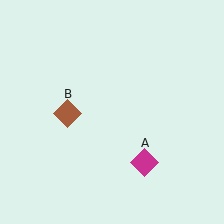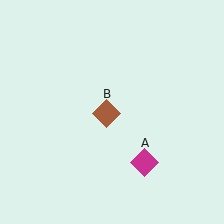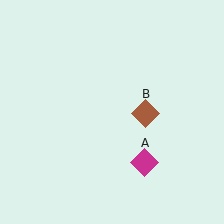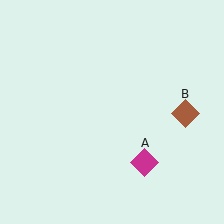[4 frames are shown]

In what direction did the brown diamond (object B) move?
The brown diamond (object B) moved right.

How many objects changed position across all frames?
1 object changed position: brown diamond (object B).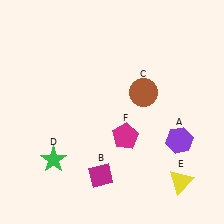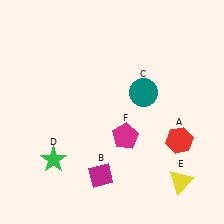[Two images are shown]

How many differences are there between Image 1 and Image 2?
There are 2 differences between the two images.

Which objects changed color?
A changed from purple to red. C changed from brown to teal.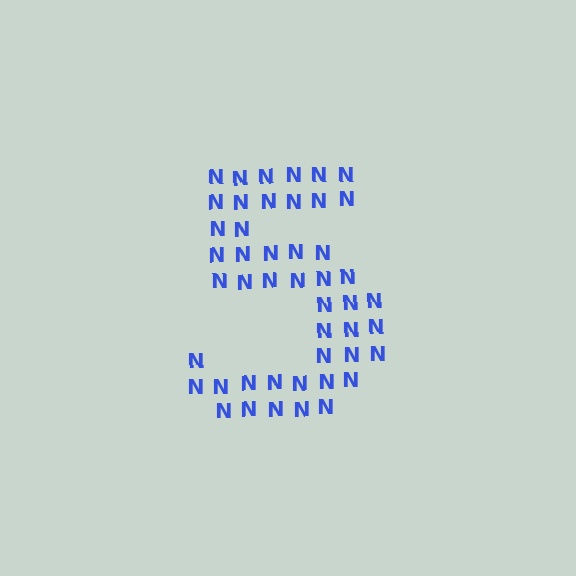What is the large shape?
The large shape is the digit 5.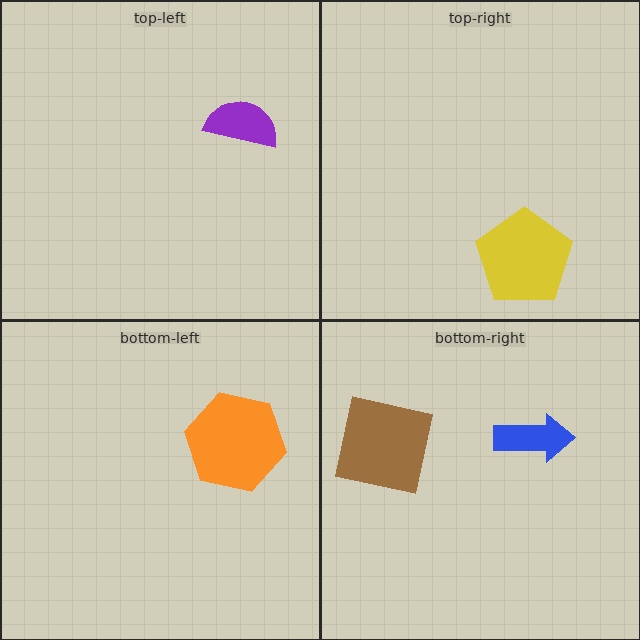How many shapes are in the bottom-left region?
1.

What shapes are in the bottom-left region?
The orange hexagon.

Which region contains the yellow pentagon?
The top-right region.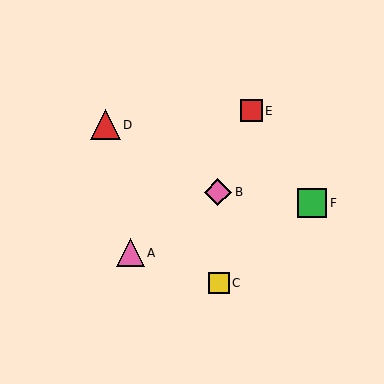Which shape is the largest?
The red triangle (labeled D) is the largest.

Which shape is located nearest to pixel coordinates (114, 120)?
The red triangle (labeled D) at (105, 125) is nearest to that location.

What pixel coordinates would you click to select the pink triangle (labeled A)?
Click at (130, 253) to select the pink triangle A.